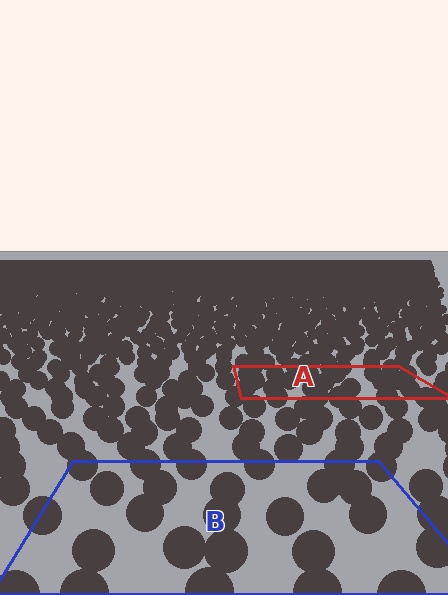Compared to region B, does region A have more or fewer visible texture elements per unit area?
Region A has more texture elements per unit area — they are packed more densely because it is farther away.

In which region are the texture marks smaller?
The texture marks are smaller in region A, because it is farther away.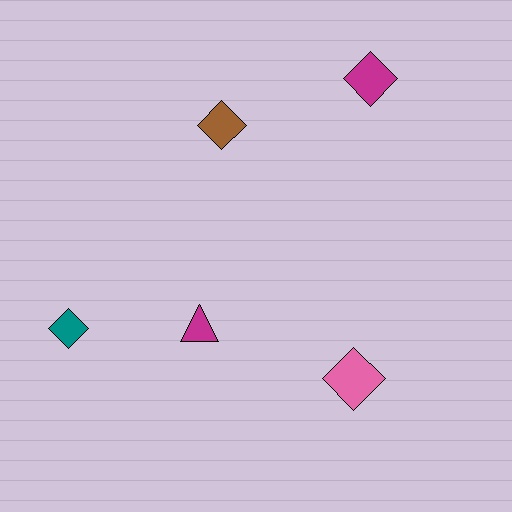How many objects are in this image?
There are 5 objects.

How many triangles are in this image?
There is 1 triangle.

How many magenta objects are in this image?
There are 2 magenta objects.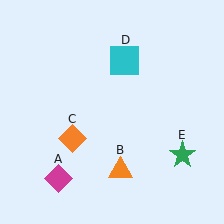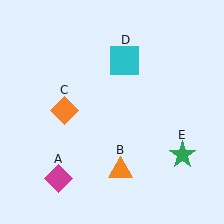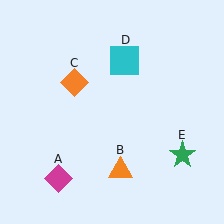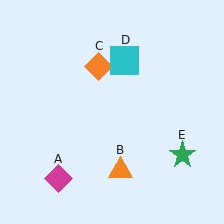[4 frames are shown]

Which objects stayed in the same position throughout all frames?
Magenta diamond (object A) and orange triangle (object B) and cyan square (object D) and green star (object E) remained stationary.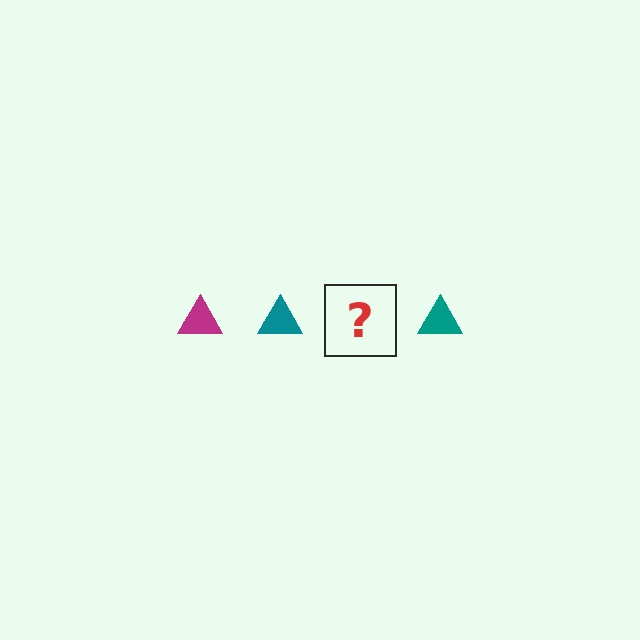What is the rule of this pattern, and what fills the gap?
The rule is that the pattern cycles through magenta, teal triangles. The gap should be filled with a magenta triangle.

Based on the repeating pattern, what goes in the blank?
The blank should be a magenta triangle.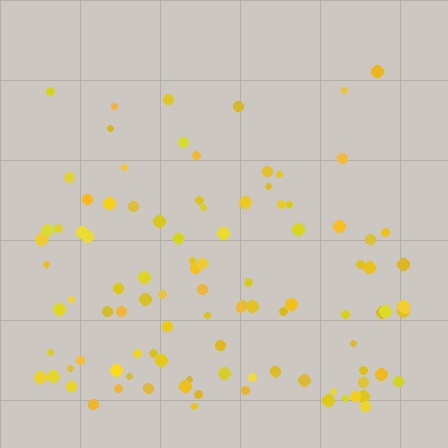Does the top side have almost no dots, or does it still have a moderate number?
Still a moderate number, just noticeably fewer than the bottom.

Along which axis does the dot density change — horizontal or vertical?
Vertical.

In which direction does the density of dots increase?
From top to bottom, with the bottom side densest.